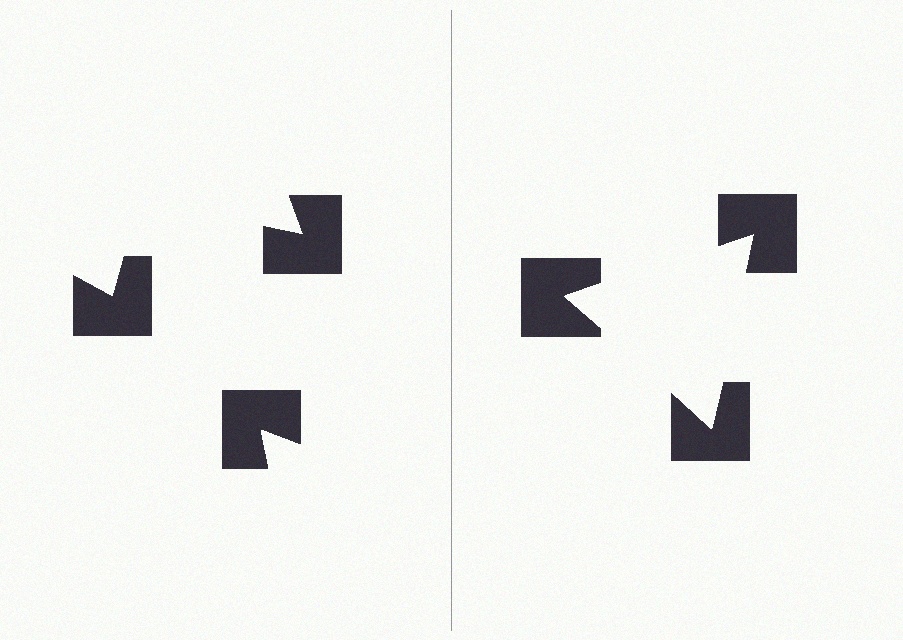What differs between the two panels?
The notched squares are positioned identically on both sides; only the wedge orientations differ. On the right they align to a triangle; on the left they are misaligned.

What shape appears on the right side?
An illusory triangle.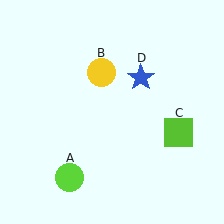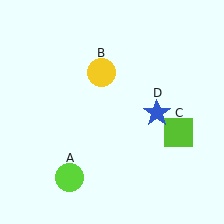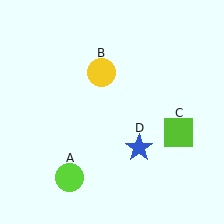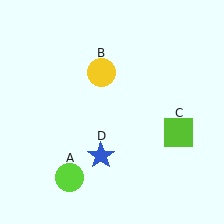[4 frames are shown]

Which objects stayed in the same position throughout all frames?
Lime circle (object A) and yellow circle (object B) and lime square (object C) remained stationary.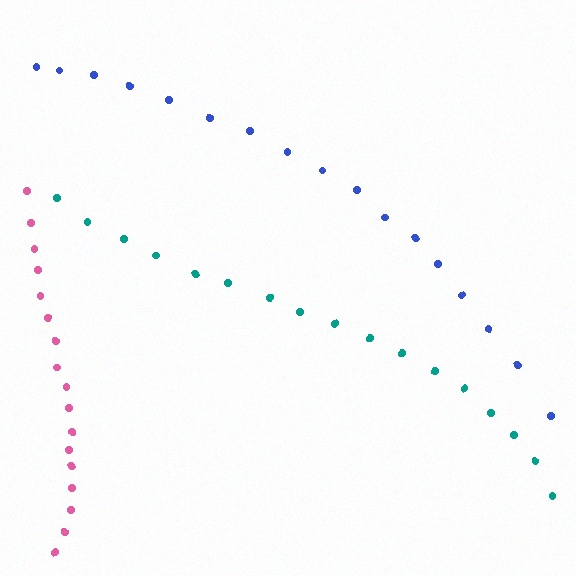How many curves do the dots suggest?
There are 3 distinct paths.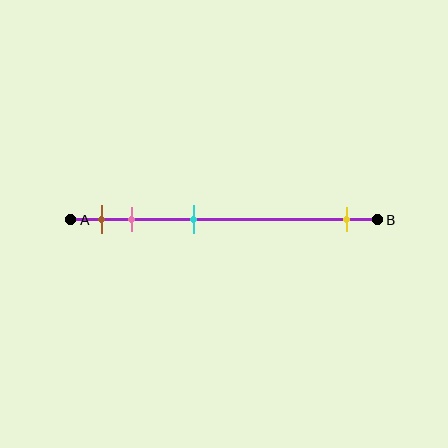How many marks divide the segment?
There are 4 marks dividing the segment.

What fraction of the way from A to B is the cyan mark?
The cyan mark is approximately 40% (0.4) of the way from A to B.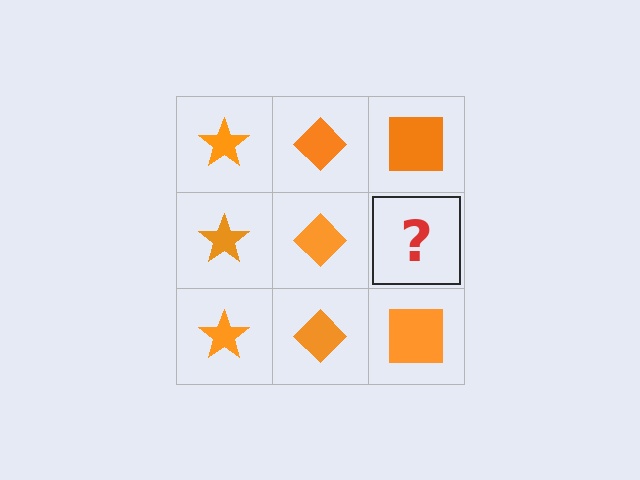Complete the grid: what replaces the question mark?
The question mark should be replaced with an orange square.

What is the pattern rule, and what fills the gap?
The rule is that each column has a consistent shape. The gap should be filled with an orange square.